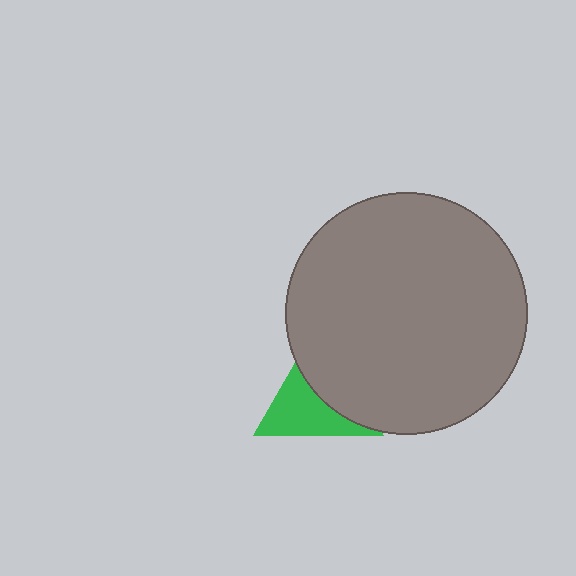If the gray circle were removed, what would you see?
You would see the complete green triangle.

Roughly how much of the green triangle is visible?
About half of it is visible (roughly 51%).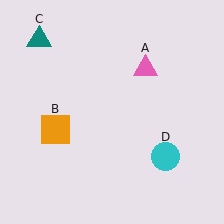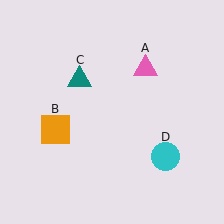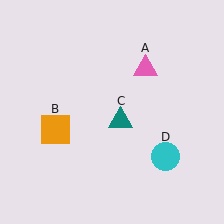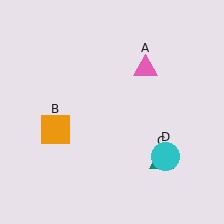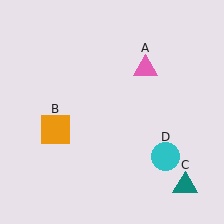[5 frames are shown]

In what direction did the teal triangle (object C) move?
The teal triangle (object C) moved down and to the right.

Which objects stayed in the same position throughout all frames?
Pink triangle (object A) and orange square (object B) and cyan circle (object D) remained stationary.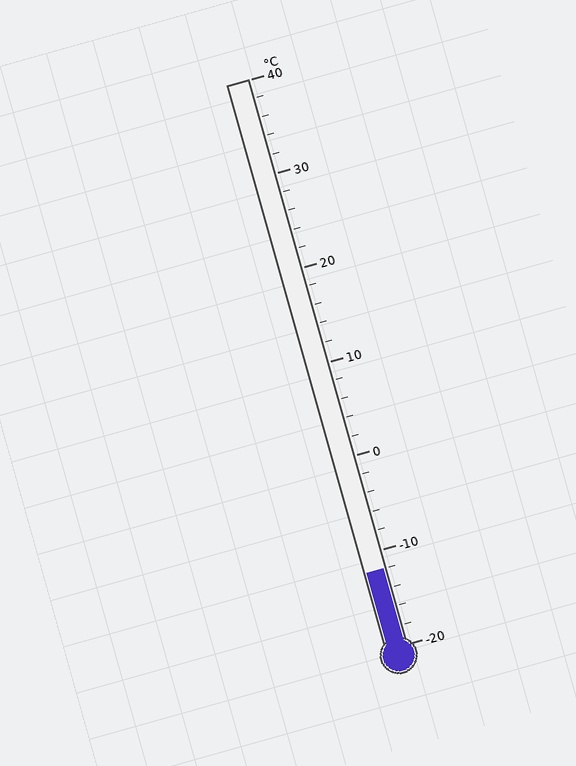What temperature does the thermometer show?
The thermometer shows approximately -12°C.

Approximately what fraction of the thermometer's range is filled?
The thermometer is filled to approximately 15% of its range.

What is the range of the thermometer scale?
The thermometer scale ranges from -20°C to 40°C.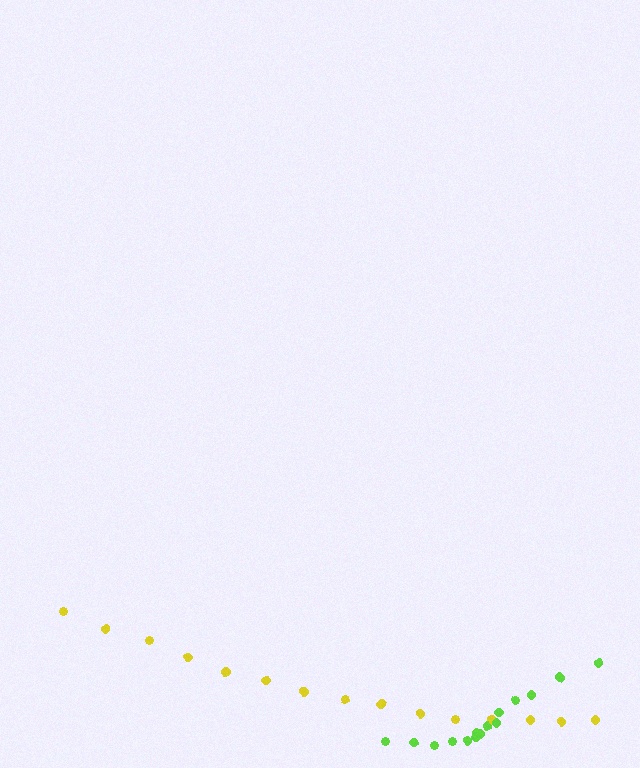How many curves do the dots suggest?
There are 2 distinct paths.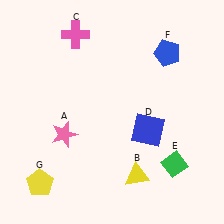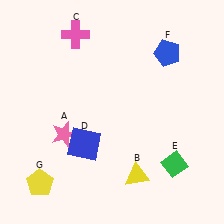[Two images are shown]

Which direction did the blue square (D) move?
The blue square (D) moved left.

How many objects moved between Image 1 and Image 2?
1 object moved between the two images.